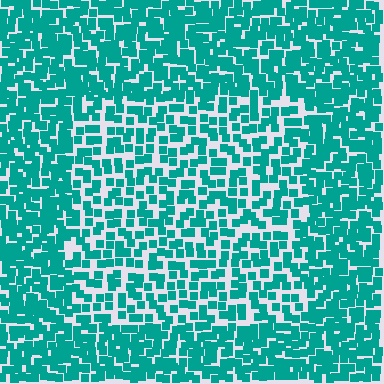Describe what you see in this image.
The image contains small teal elements arranged at two different densities. A rectangle-shaped region is visible where the elements are less densely packed than the surrounding area.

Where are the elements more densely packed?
The elements are more densely packed outside the rectangle boundary.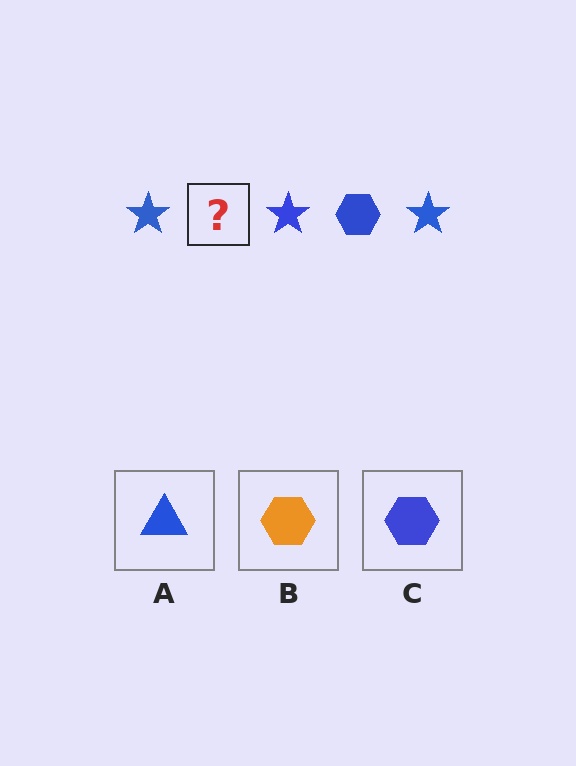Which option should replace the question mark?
Option C.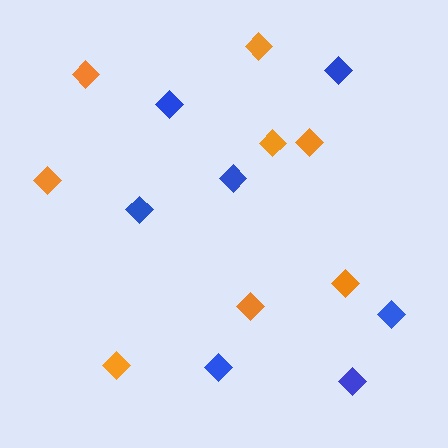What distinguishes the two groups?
There are 2 groups: one group of orange diamonds (8) and one group of blue diamonds (7).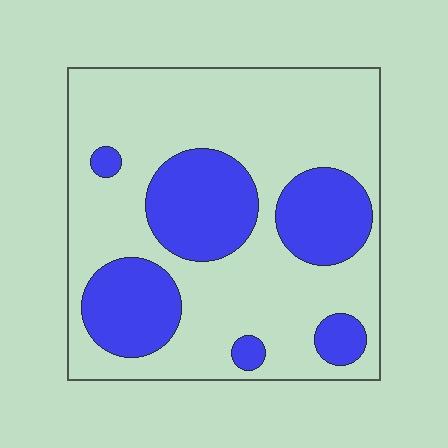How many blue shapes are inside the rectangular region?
6.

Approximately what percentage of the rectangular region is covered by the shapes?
Approximately 30%.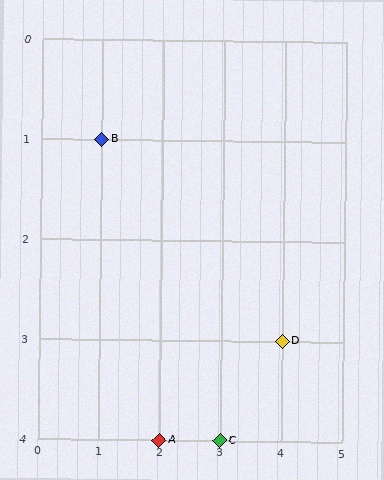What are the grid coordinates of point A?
Point A is at grid coordinates (2, 4).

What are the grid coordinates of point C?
Point C is at grid coordinates (3, 4).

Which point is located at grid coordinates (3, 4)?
Point C is at (3, 4).